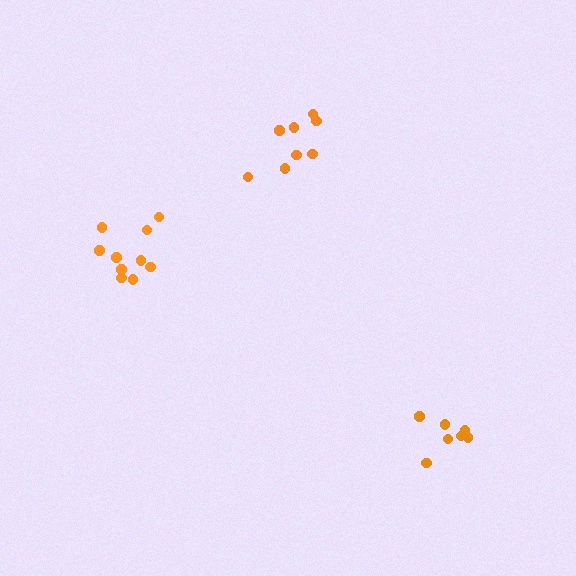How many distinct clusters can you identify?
There are 3 distinct clusters.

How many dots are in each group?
Group 1: 7 dots, Group 2: 8 dots, Group 3: 10 dots (25 total).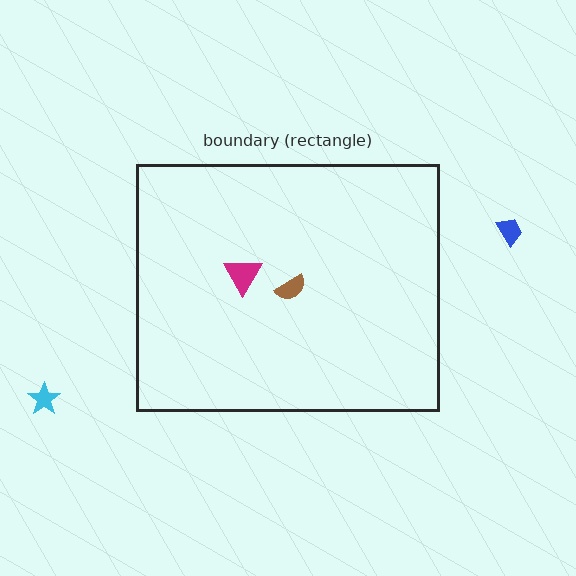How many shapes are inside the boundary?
2 inside, 2 outside.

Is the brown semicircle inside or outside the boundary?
Inside.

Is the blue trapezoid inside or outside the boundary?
Outside.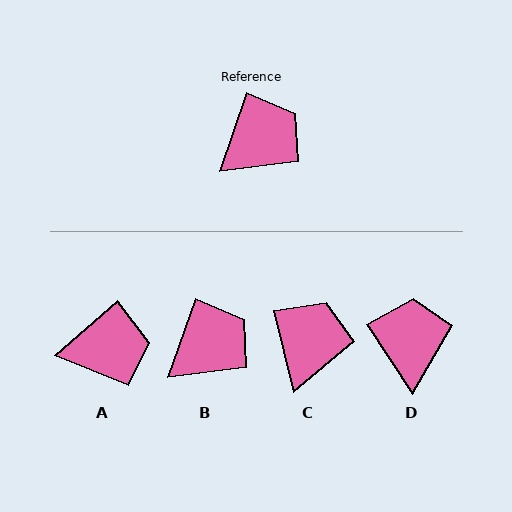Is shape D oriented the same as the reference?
No, it is off by about 53 degrees.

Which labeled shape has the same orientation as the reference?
B.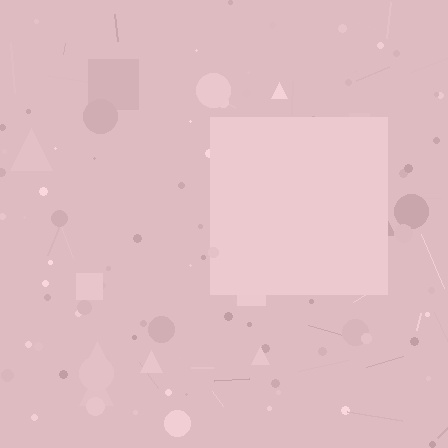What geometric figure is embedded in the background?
A square is embedded in the background.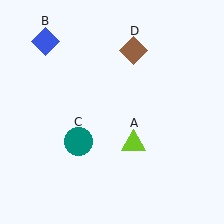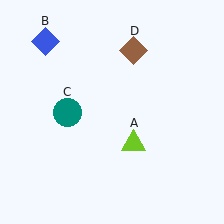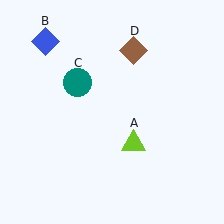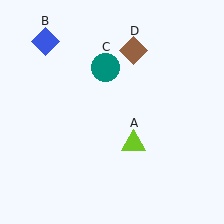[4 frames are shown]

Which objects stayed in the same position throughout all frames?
Lime triangle (object A) and blue diamond (object B) and brown diamond (object D) remained stationary.